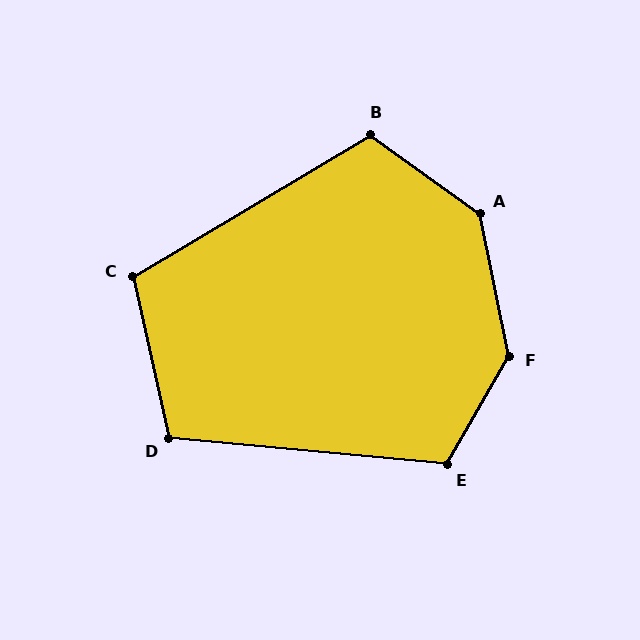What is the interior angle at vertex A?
Approximately 137 degrees (obtuse).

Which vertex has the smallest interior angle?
D, at approximately 108 degrees.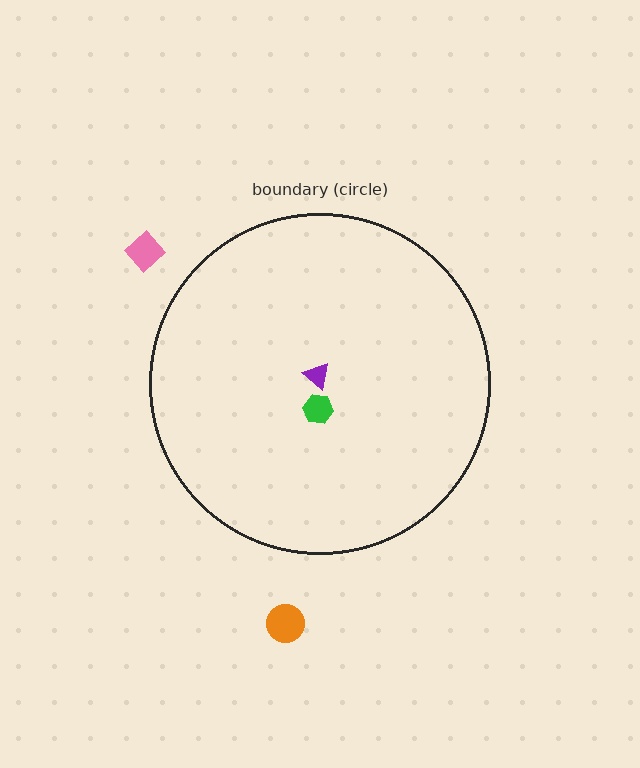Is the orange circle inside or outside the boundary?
Outside.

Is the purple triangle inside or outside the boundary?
Inside.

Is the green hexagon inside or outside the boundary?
Inside.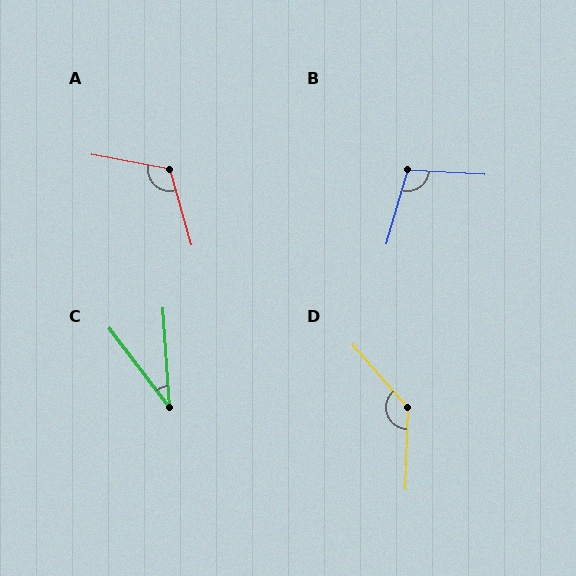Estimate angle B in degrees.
Approximately 103 degrees.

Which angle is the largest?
D, at approximately 137 degrees.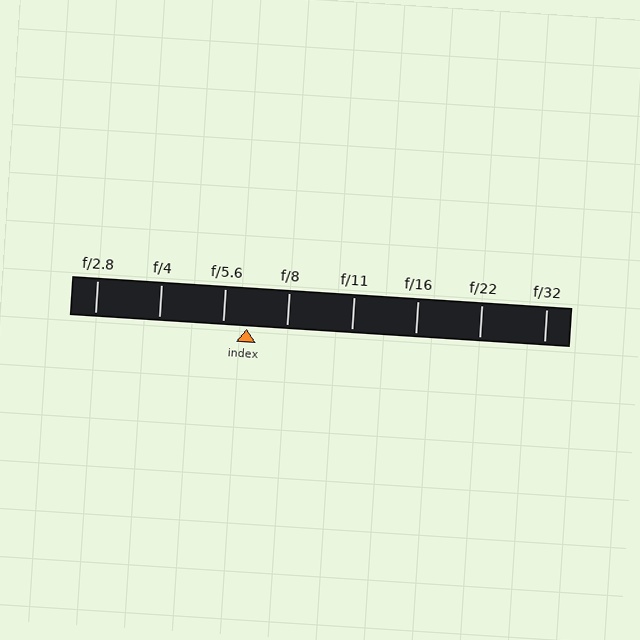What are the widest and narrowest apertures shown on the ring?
The widest aperture shown is f/2.8 and the narrowest is f/32.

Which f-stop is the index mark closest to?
The index mark is closest to f/5.6.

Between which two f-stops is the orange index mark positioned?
The index mark is between f/5.6 and f/8.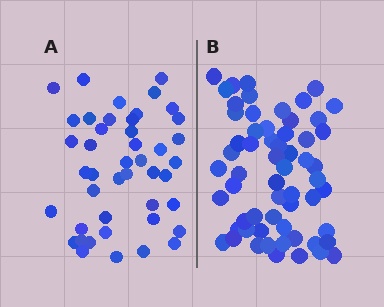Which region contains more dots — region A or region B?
Region B (the right region) has more dots.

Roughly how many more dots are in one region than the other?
Region B has approximately 15 more dots than region A.